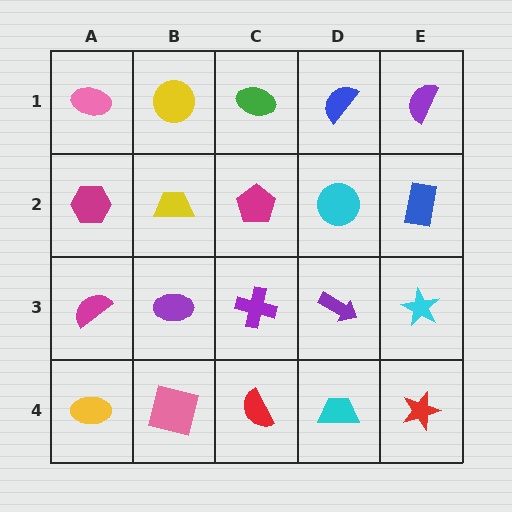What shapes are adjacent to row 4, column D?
A purple arrow (row 3, column D), a red semicircle (row 4, column C), a red star (row 4, column E).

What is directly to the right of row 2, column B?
A magenta pentagon.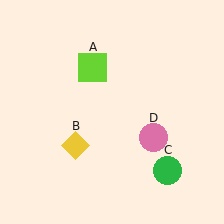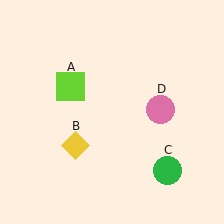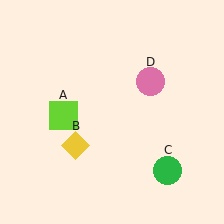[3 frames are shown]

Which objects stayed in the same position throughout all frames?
Yellow diamond (object B) and green circle (object C) remained stationary.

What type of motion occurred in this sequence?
The lime square (object A), pink circle (object D) rotated counterclockwise around the center of the scene.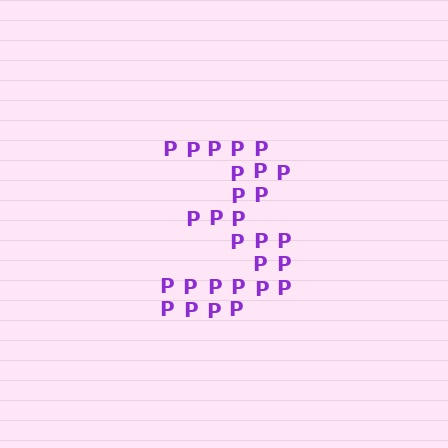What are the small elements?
The small elements are letter P's.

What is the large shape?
The large shape is the digit 3.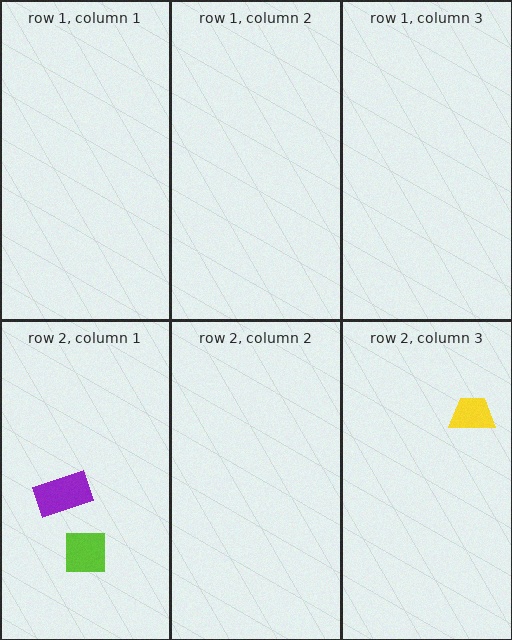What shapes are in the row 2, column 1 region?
The lime square, the purple rectangle.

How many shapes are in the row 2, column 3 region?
1.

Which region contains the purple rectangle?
The row 2, column 1 region.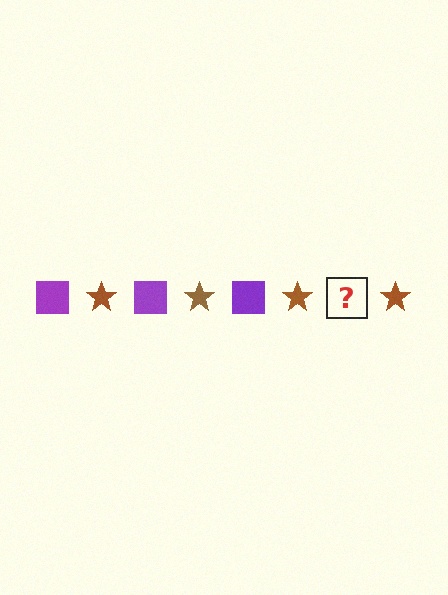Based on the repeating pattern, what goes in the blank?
The blank should be a purple square.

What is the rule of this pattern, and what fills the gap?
The rule is that the pattern alternates between purple square and brown star. The gap should be filled with a purple square.